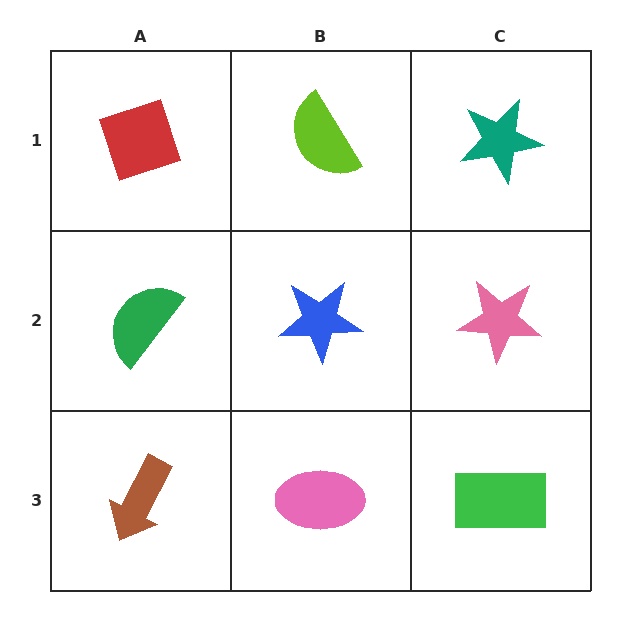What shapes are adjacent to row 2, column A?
A red diamond (row 1, column A), a brown arrow (row 3, column A), a blue star (row 2, column B).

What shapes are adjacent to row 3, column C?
A pink star (row 2, column C), a pink ellipse (row 3, column B).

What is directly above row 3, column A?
A green semicircle.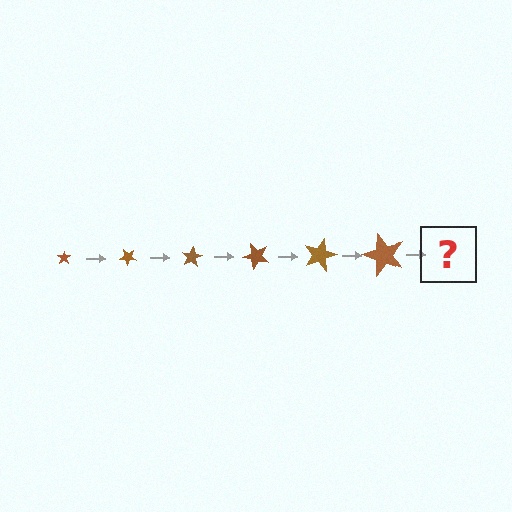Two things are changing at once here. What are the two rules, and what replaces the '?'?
The two rules are that the star grows larger each step and it rotates 40 degrees each step. The '?' should be a star, larger than the previous one and rotated 240 degrees from the start.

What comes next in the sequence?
The next element should be a star, larger than the previous one and rotated 240 degrees from the start.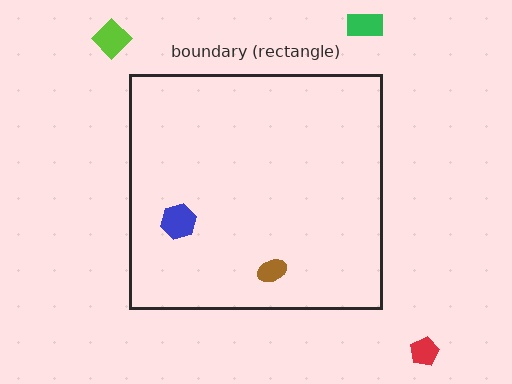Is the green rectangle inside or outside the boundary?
Outside.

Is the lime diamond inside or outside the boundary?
Outside.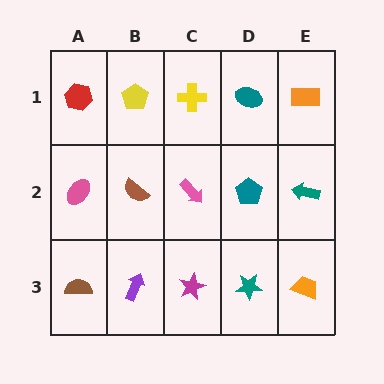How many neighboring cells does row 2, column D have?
4.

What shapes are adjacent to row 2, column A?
A red hexagon (row 1, column A), a brown semicircle (row 3, column A), a brown semicircle (row 2, column B).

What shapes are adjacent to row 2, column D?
A teal ellipse (row 1, column D), a teal star (row 3, column D), a pink arrow (row 2, column C), a teal arrow (row 2, column E).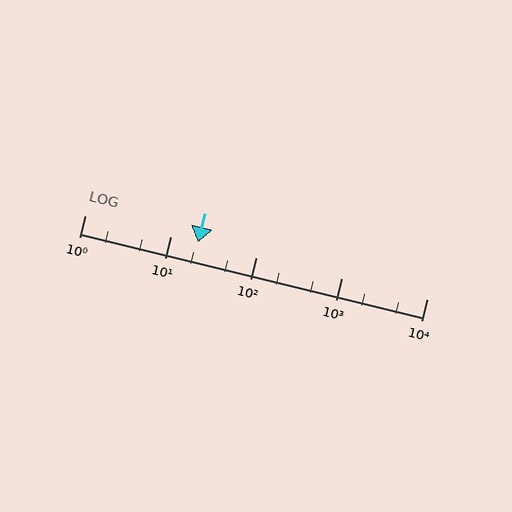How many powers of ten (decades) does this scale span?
The scale spans 4 decades, from 1 to 10000.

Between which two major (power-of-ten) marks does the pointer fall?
The pointer is between 10 and 100.